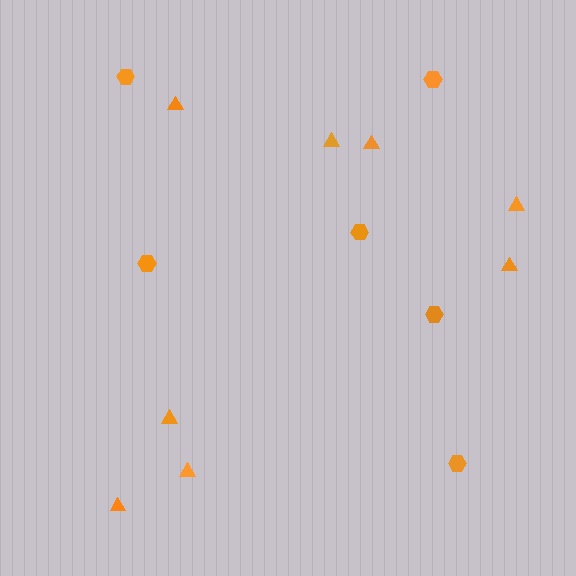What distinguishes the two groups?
There are 2 groups: one group of triangles (8) and one group of hexagons (6).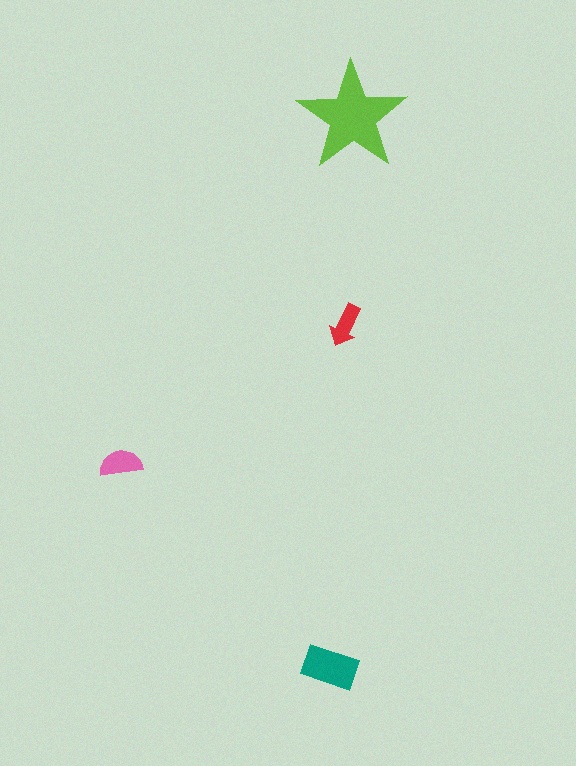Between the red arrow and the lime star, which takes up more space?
The lime star.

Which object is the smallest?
The red arrow.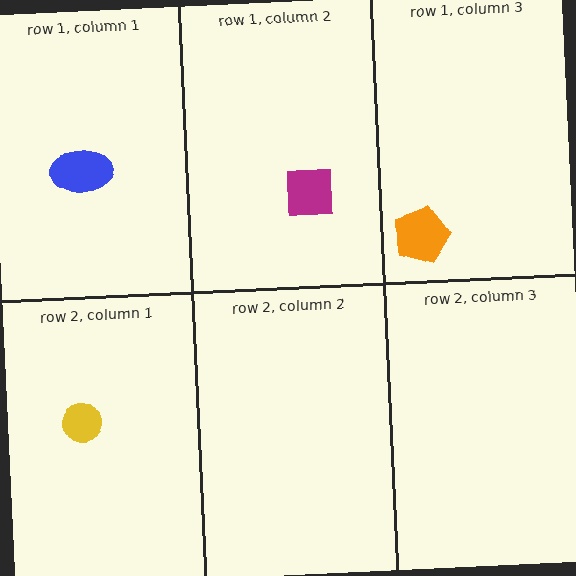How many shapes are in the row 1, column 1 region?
1.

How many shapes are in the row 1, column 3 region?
1.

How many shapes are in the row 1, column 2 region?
1.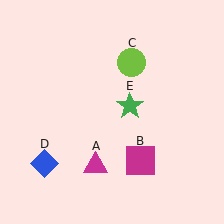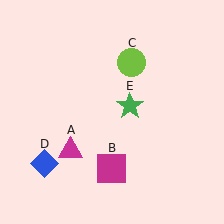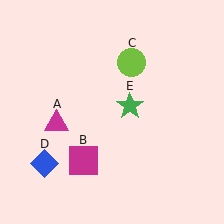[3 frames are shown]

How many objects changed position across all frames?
2 objects changed position: magenta triangle (object A), magenta square (object B).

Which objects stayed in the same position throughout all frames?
Lime circle (object C) and blue diamond (object D) and green star (object E) remained stationary.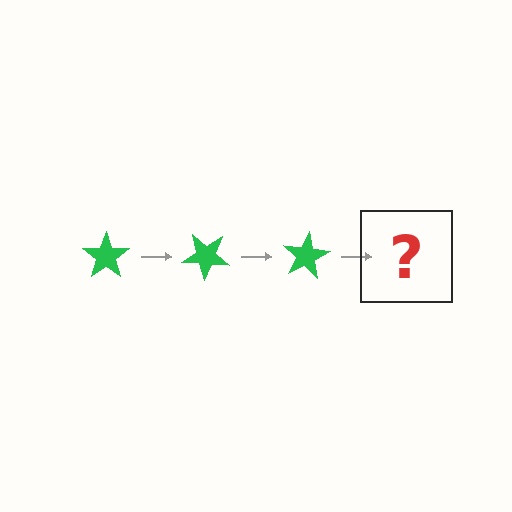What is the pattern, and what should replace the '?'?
The pattern is that the star rotates 40 degrees each step. The '?' should be a green star rotated 120 degrees.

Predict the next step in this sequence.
The next step is a green star rotated 120 degrees.